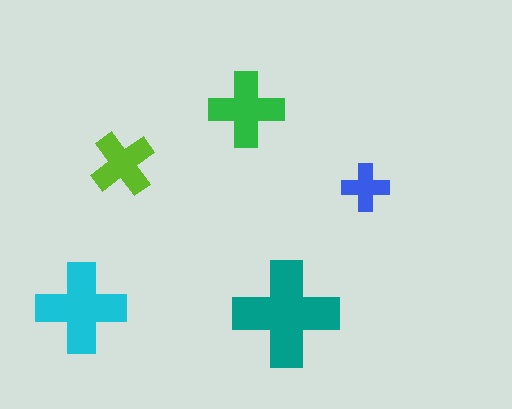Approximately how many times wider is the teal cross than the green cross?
About 1.5 times wider.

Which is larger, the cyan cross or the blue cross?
The cyan one.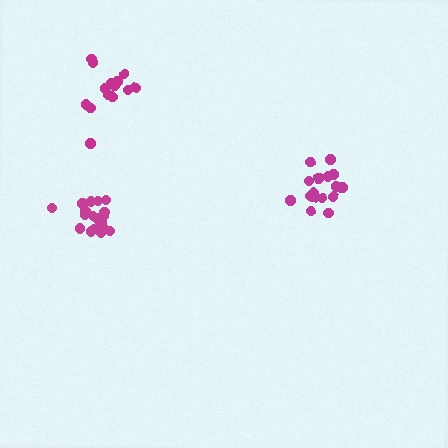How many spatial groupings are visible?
There are 3 spatial groupings.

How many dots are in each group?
Group 1: 19 dots, Group 2: 15 dots, Group 3: 18 dots (52 total).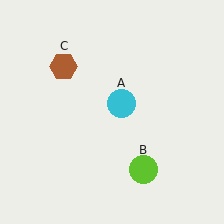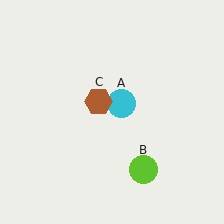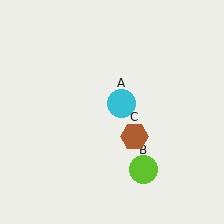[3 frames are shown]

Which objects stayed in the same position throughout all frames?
Cyan circle (object A) and lime circle (object B) remained stationary.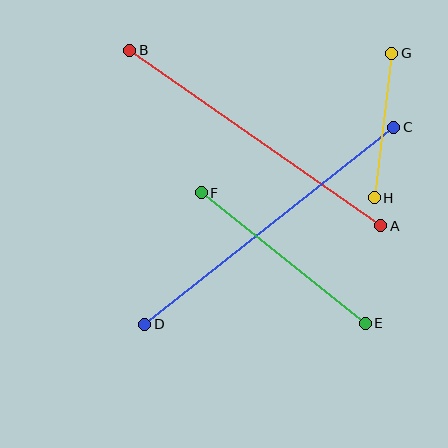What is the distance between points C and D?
The distance is approximately 318 pixels.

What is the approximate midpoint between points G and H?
The midpoint is at approximately (383, 126) pixels.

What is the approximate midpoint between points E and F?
The midpoint is at approximately (283, 258) pixels.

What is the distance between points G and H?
The distance is approximately 145 pixels.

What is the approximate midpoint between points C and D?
The midpoint is at approximately (269, 226) pixels.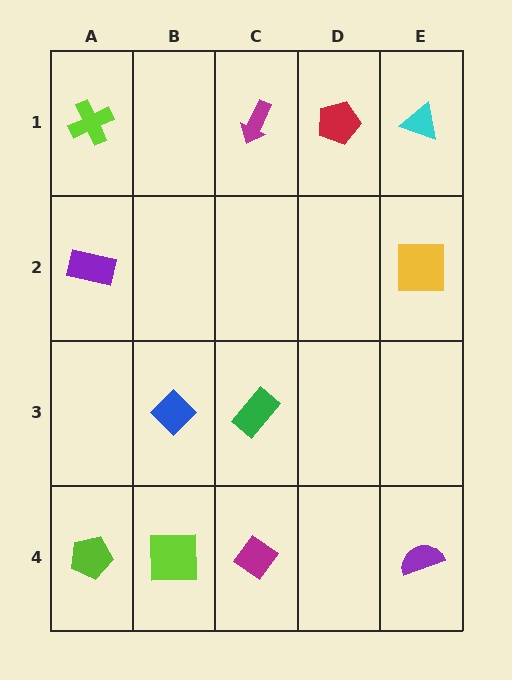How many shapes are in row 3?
2 shapes.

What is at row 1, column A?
A lime cross.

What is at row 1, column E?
A cyan triangle.